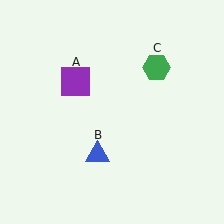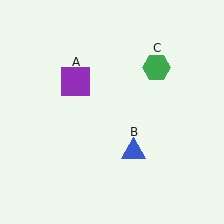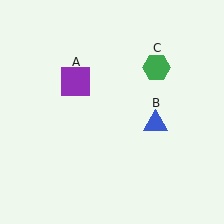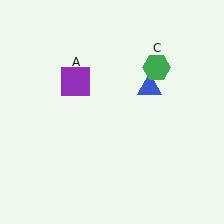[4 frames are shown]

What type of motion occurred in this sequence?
The blue triangle (object B) rotated counterclockwise around the center of the scene.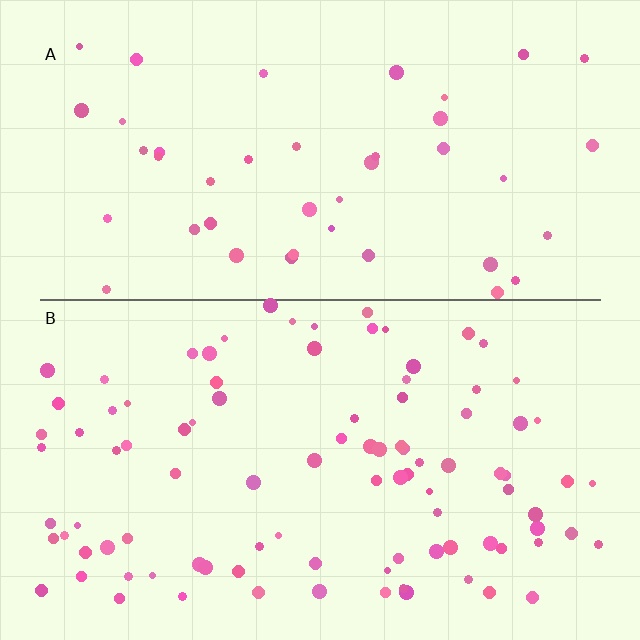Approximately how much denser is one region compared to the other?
Approximately 2.2× — region B over region A.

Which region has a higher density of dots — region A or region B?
B (the bottom).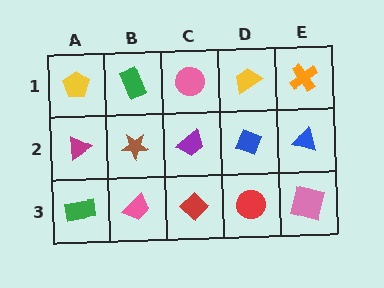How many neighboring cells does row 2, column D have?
4.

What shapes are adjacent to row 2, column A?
A yellow pentagon (row 1, column A), a green rectangle (row 3, column A), a brown star (row 2, column B).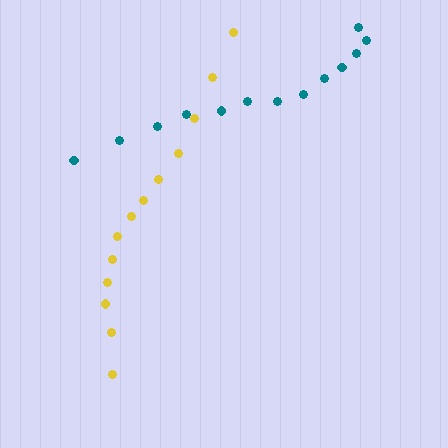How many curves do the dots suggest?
There are 2 distinct paths.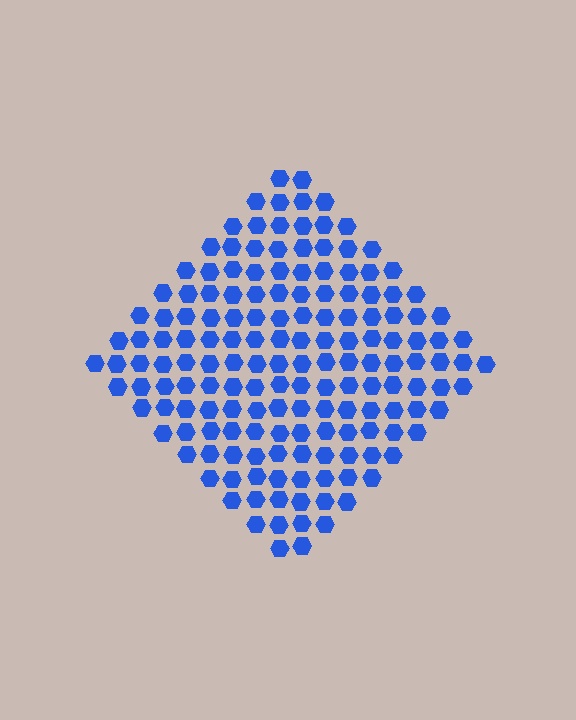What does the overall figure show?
The overall figure shows a diamond.